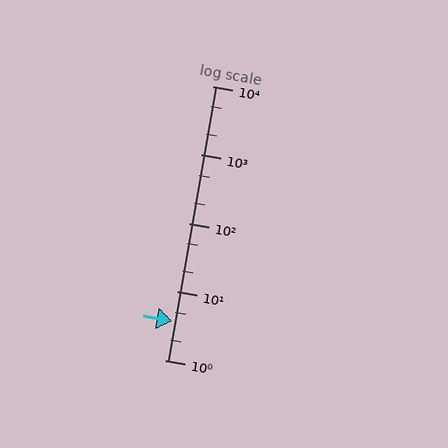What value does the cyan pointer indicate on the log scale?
The pointer indicates approximately 3.7.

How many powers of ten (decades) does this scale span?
The scale spans 4 decades, from 1 to 10000.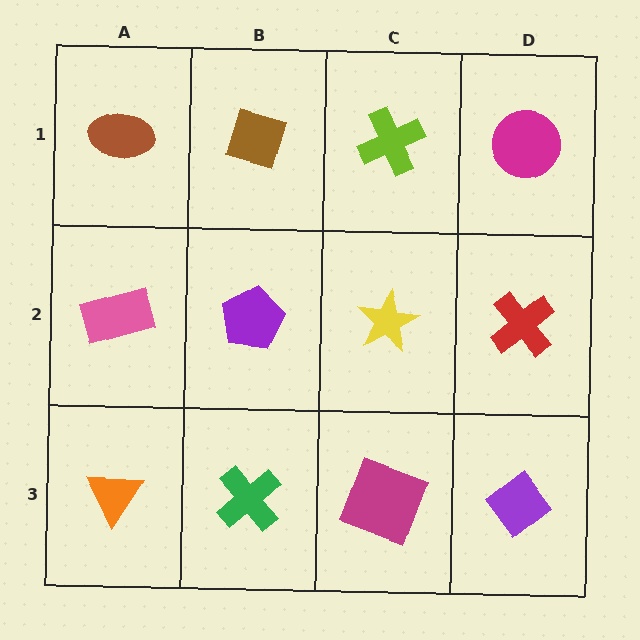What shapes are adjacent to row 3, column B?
A purple pentagon (row 2, column B), an orange triangle (row 3, column A), a magenta square (row 3, column C).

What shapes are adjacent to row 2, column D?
A magenta circle (row 1, column D), a purple diamond (row 3, column D), a yellow star (row 2, column C).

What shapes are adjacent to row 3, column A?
A pink rectangle (row 2, column A), a green cross (row 3, column B).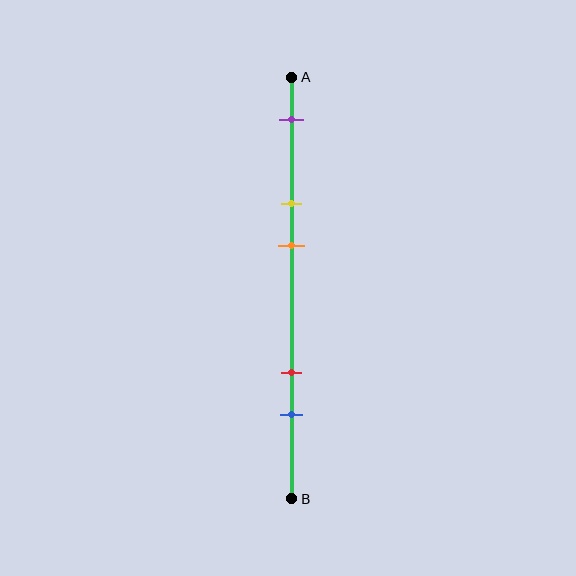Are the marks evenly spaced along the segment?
No, the marks are not evenly spaced.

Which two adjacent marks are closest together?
The yellow and orange marks are the closest adjacent pair.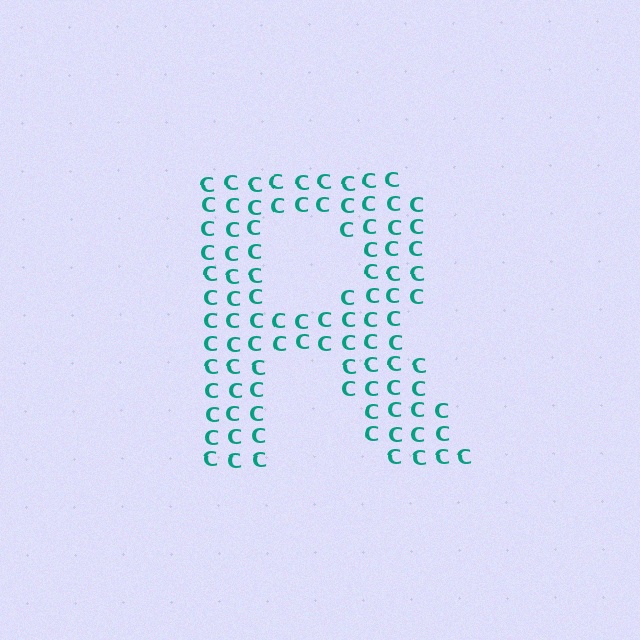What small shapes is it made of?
It is made of small letter C's.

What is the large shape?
The large shape is the letter R.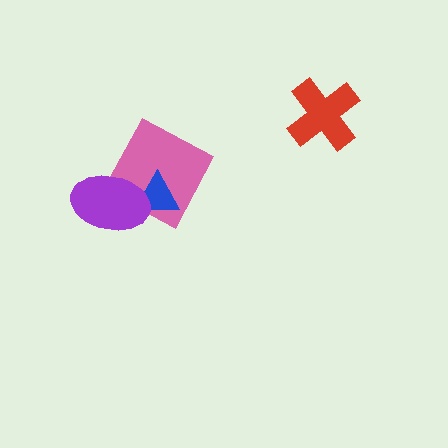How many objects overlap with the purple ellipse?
2 objects overlap with the purple ellipse.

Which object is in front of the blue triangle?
The purple ellipse is in front of the blue triangle.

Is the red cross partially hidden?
No, no other shape covers it.